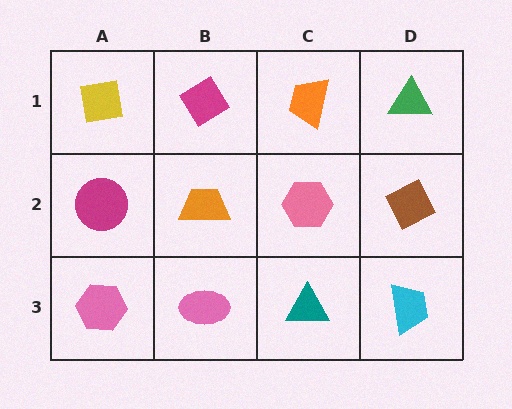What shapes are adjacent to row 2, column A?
A yellow square (row 1, column A), a pink hexagon (row 3, column A), an orange trapezoid (row 2, column B).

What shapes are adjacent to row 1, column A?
A magenta circle (row 2, column A), a magenta diamond (row 1, column B).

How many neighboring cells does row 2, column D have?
3.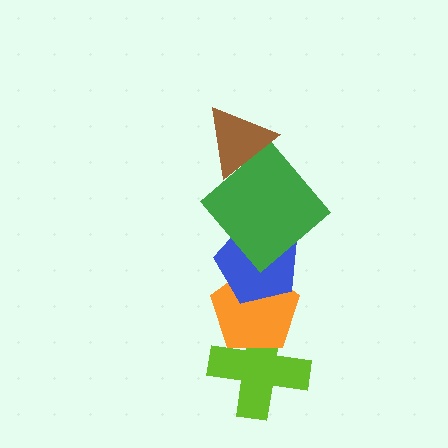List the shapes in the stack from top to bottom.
From top to bottom: the brown triangle, the green diamond, the blue pentagon, the orange pentagon, the lime cross.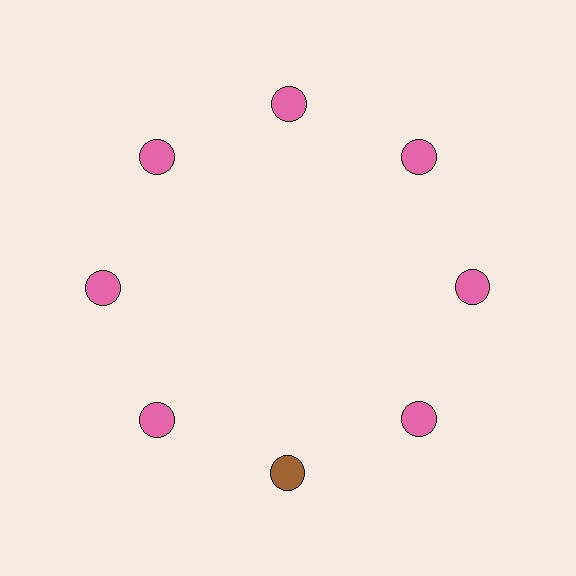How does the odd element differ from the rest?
It has a different color: brown instead of pink.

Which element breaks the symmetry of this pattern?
The brown circle at roughly the 6 o'clock position breaks the symmetry. All other shapes are pink circles.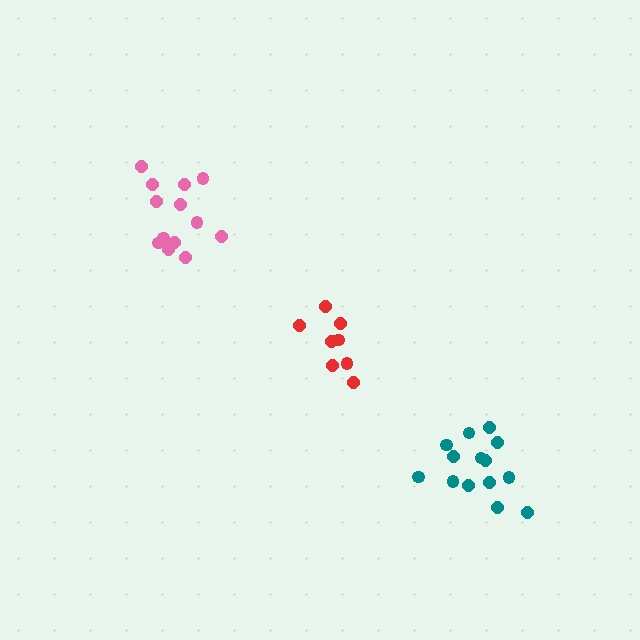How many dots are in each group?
Group 1: 8 dots, Group 2: 13 dots, Group 3: 14 dots (35 total).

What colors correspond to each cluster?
The clusters are colored: red, pink, teal.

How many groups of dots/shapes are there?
There are 3 groups.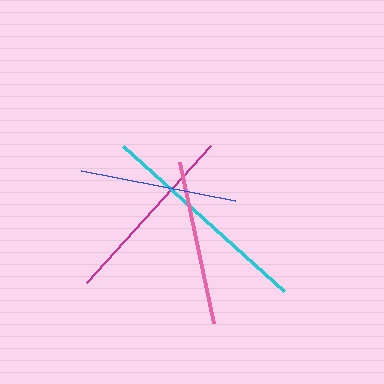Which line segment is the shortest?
The blue line is the shortest at approximately 157 pixels.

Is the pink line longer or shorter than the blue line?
The pink line is longer than the blue line.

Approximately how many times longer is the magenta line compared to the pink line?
The magenta line is approximately 1.1 times the length of the pink line.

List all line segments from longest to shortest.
From longest to shortest: cyan, magenta, pink, blue.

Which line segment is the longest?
The cyan line is the longest at approximately 216 pixels.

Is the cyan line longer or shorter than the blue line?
The cyan line is longer than the blue line.